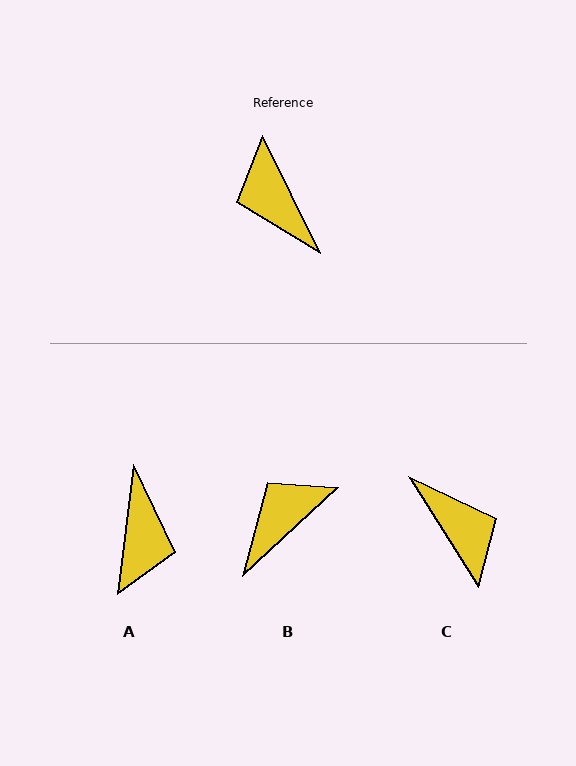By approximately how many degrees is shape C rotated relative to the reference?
Approximately 174 degrees clockwise.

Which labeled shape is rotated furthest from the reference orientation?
C, about 174 degrees away.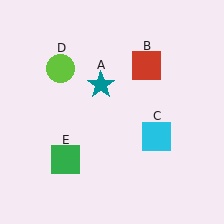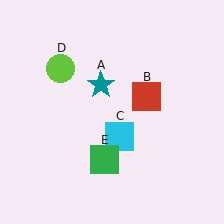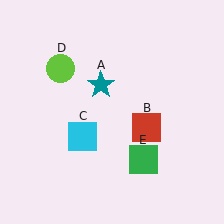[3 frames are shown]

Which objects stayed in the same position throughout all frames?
Teal star (object A) and lime circle (object D) remained stationary.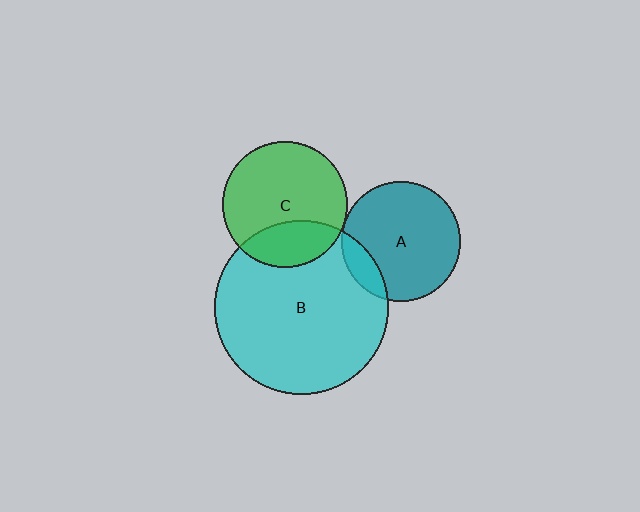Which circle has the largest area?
Circle B (cyan).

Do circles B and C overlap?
Yes.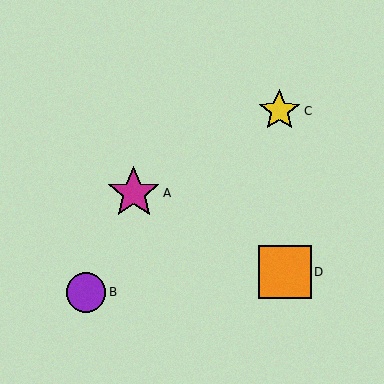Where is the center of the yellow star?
The center of the yellow star is at (279, 111).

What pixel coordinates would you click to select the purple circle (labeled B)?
Click at (86, 292) to select the purple circle B.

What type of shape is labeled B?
Shape B is a purple circle.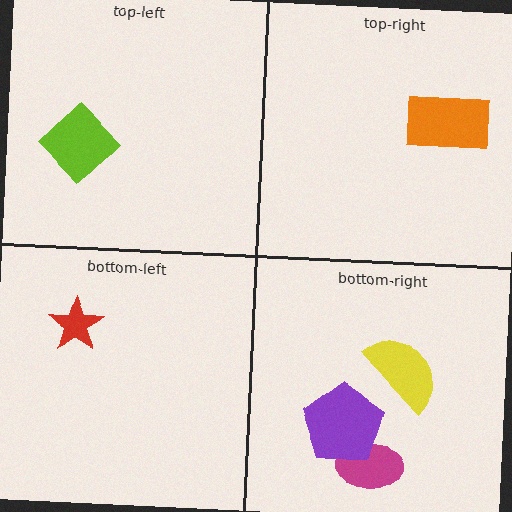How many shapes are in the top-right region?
1.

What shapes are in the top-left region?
The lime diamond.